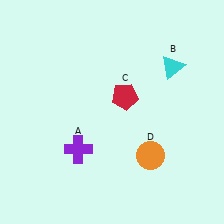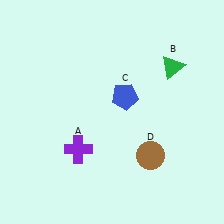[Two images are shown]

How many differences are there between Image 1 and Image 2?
There are 3 differences between the two images.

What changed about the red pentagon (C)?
In Image 1, C is red. In Image 2, it changed to blue.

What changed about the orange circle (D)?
In Image 1, D is orange. In Image 2, it changed to brown.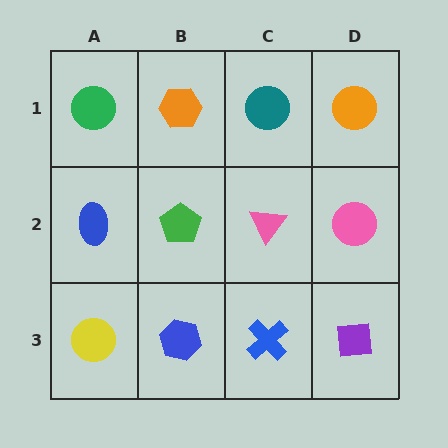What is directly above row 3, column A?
A blue ellipse.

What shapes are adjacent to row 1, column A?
A blue ellipse (row 2, column A), an orange hexagon (row 1, column B).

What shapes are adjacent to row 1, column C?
A pink triangle (row 2, column C), an orange hexagon (row 1, column B), an orange circle (row 1, column D).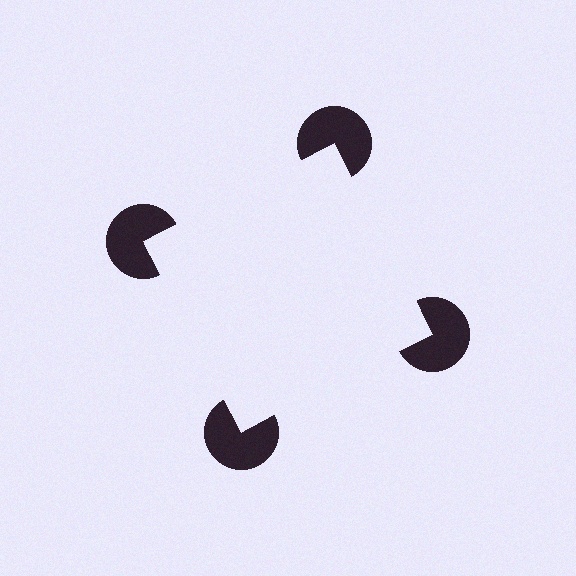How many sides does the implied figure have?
4 sides.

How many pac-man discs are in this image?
There are 4 — one at each vertex of the illusory square.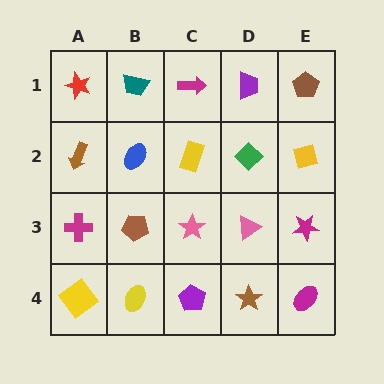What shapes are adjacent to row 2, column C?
A magenta arrow (row 1, column C), a pink star (row 3, column C), a blue ellipse (row 2, column B), a green diamond (row 2, column D).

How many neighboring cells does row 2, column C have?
4.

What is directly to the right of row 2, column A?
A blue ellipse.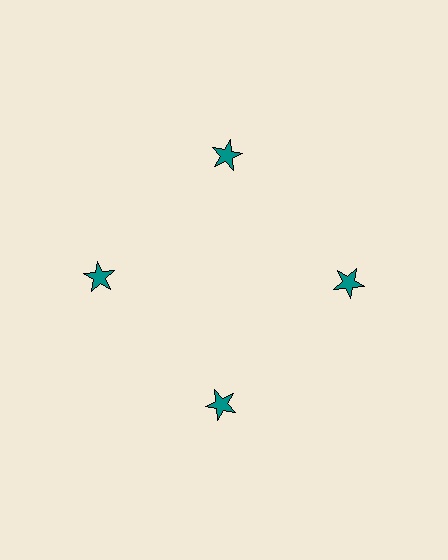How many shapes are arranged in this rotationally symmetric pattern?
There are 4 shapes, arranged in 4 groups of 1.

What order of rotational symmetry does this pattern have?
This pattern has 4-fold rotational symmetry.